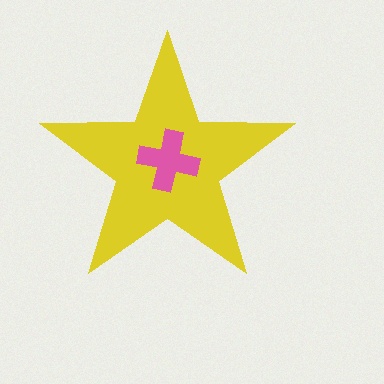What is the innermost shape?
The pink cross.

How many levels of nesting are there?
2.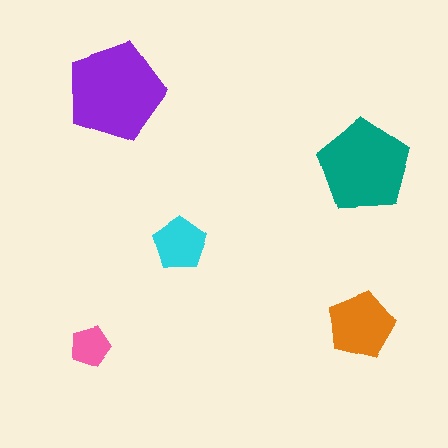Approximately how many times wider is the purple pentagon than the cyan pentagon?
About 2 times wider.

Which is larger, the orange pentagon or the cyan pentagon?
The orange one.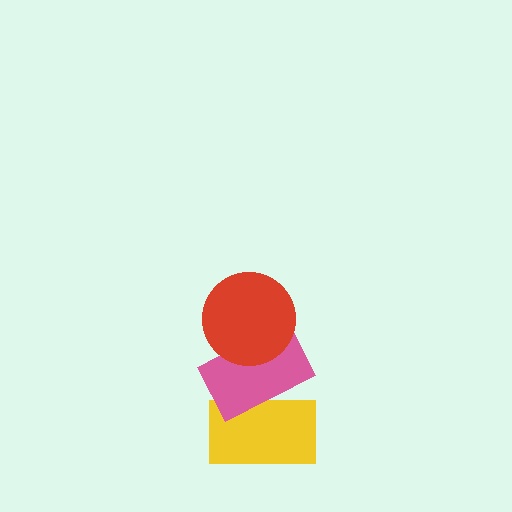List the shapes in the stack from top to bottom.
From top to bottom: the red circle, the pink rectangle, the yellow rectangle.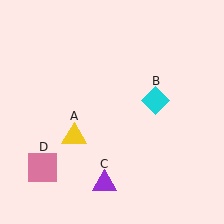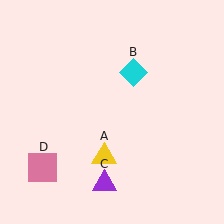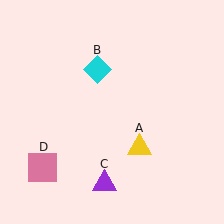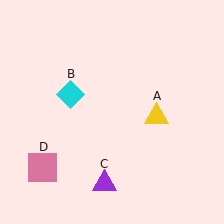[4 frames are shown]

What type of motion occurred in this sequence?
The yellow triangle (object A), cyan diamond (object B) rotated counterclockwise around the center of the scene.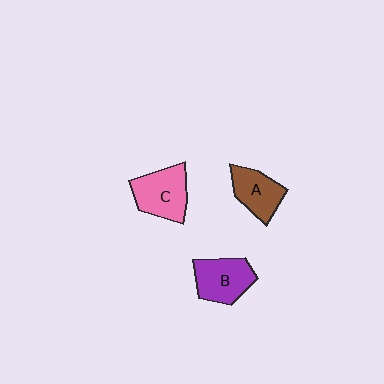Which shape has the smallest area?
Shape A (brown).